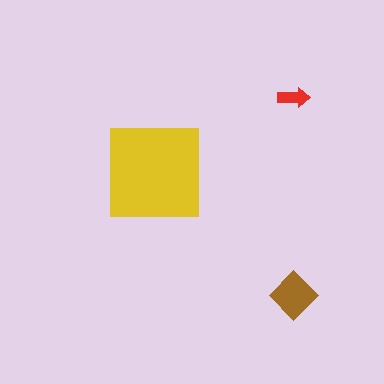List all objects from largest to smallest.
The yellow square, the brown diamond, the red arrow.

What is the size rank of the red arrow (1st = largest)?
3rd.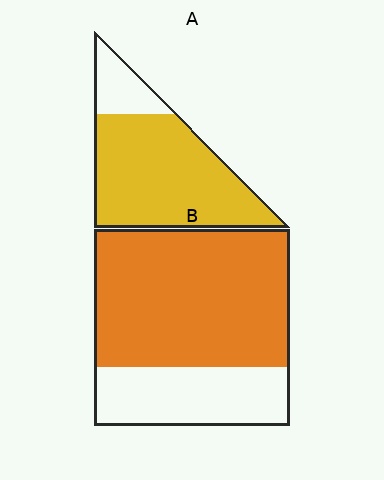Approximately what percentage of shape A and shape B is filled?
A is approximately 80% and B is approximately 70%.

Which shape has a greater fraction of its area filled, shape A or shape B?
Shape A.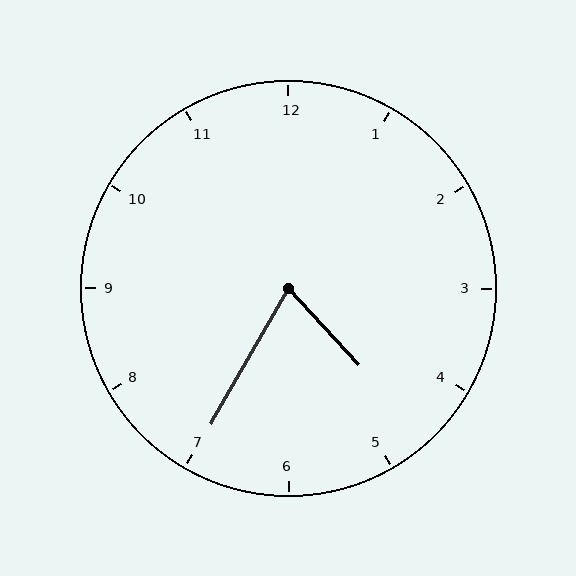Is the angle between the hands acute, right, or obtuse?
It is acute.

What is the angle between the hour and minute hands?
Approximately 72 degrees.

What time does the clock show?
4:35.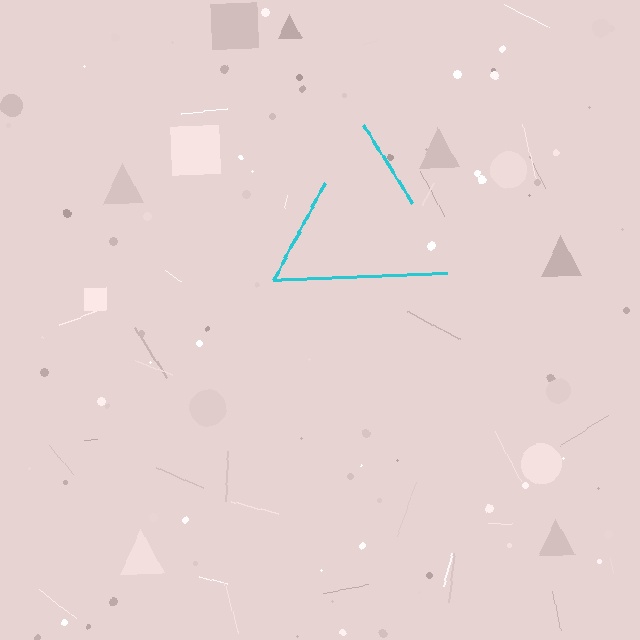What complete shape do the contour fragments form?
The contour fragments form a triangle.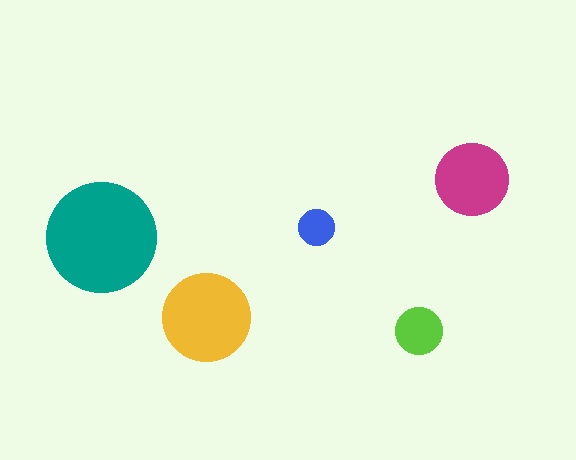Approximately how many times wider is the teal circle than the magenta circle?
About 1.5 times wider.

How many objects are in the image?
There are 5 objects in the image.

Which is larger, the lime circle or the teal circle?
The teal one.